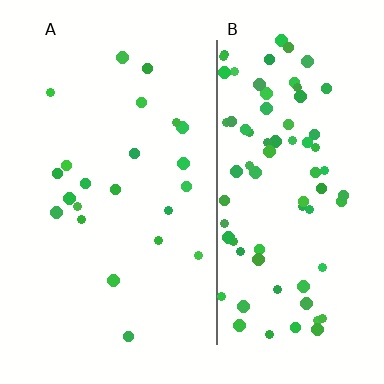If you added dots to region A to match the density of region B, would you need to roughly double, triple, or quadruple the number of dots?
Approximately quadruple.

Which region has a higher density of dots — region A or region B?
B (the right).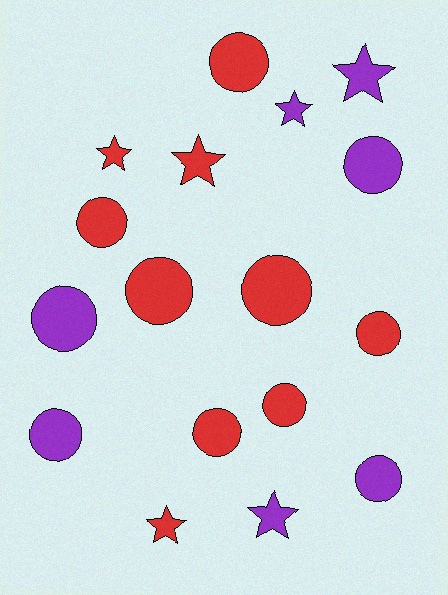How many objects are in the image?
There are 17 objects.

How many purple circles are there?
There are 4 purple circles.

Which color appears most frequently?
Red, with 10 objects.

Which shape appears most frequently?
Circle, with 11 objects.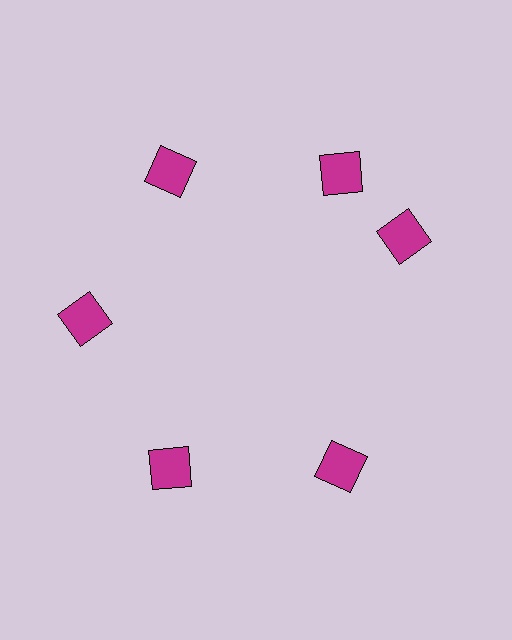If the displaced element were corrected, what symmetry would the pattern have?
It would have 6-fold rotational symmetry — the pattern would map onto itself every 60 degrees.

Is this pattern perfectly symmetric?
No. The 6 magenta squares are arranged in a ring, but one element near the 3 o'clock position is rotated out of alignment along the ring, breaking the 6-fold rotational symmetry.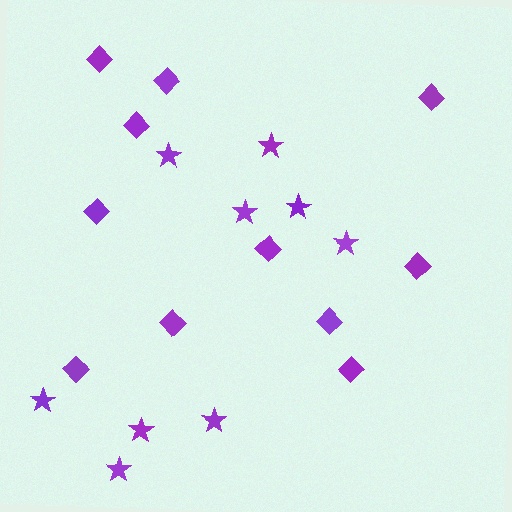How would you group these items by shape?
There are 2 groups: one group of diamonds (11) and one group of stars (9).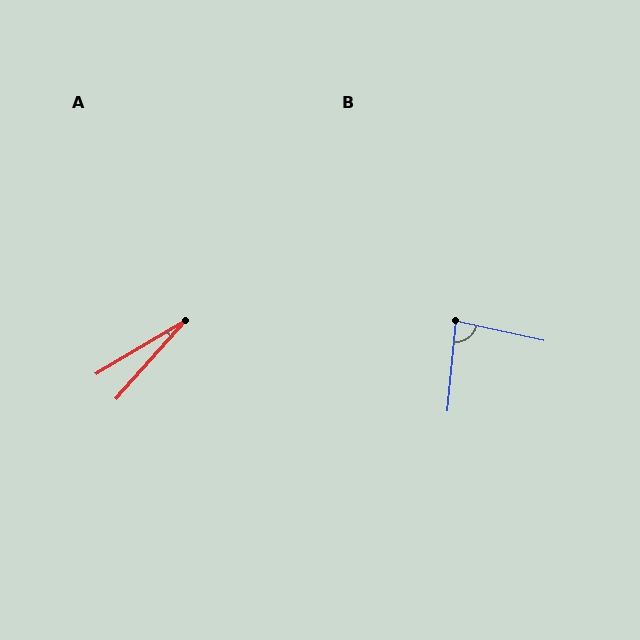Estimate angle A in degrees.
Approximately 17 degrees.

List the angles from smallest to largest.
A (17°), B (83°).